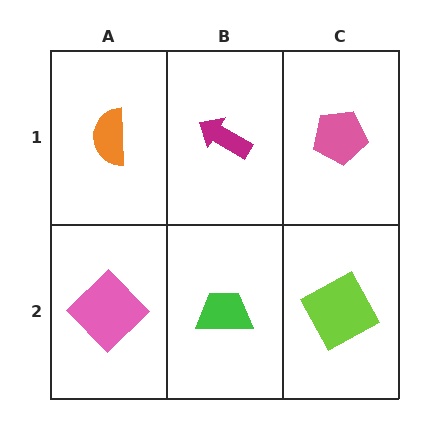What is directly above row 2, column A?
An orange semicircle.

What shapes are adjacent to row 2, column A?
An orange semicircle (row 1, column A), a green trapezoid (row 2, column B).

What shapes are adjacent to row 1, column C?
A lime square (row 2, column C), a magenta arrow (row 1, column B).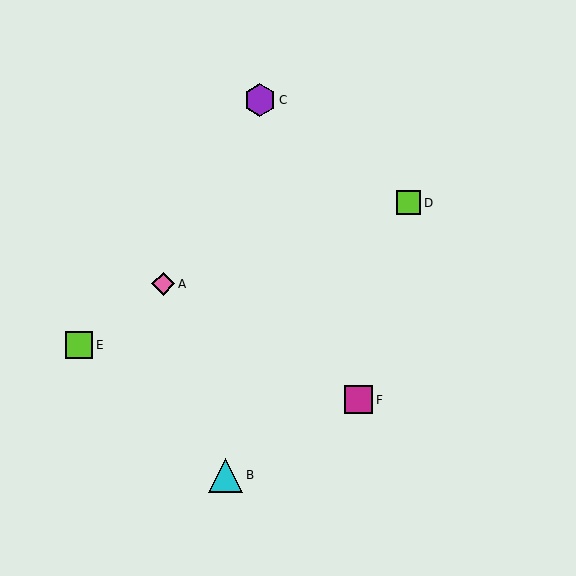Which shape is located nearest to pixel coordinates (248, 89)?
The purple hexagon (labeled C) at (260, 100) is nearest to that location.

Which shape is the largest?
The cyan triangle (labeled B) is the largest.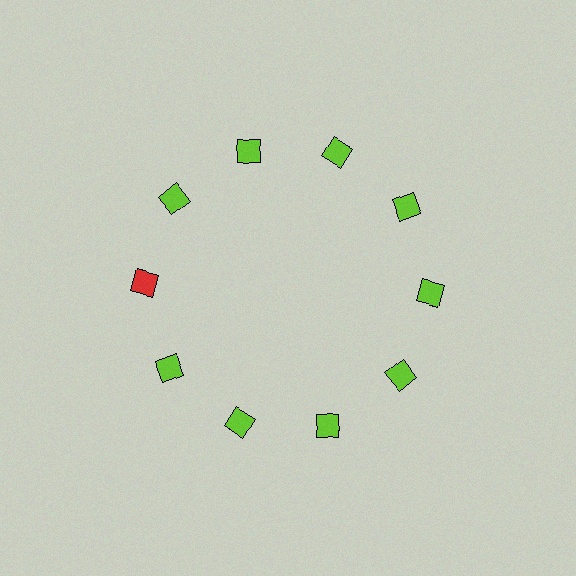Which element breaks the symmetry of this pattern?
The red square at roughly the 9 o'clock position breaks the symmetry. All other shapes are lime squares.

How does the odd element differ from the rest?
It has a different color: red instead of lime.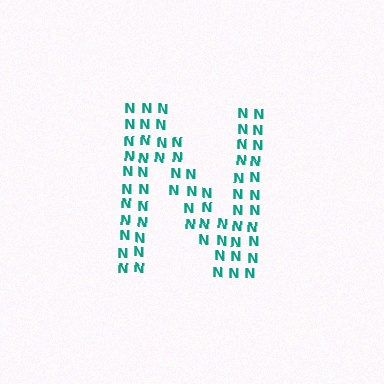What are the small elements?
The small elements are letter N's.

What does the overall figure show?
The overall figure shows the letter N.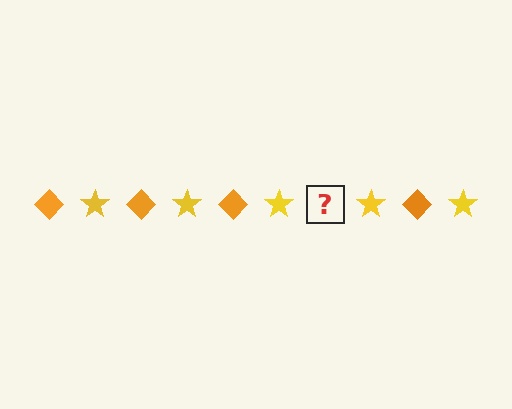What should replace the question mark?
The question mark should be replaced with an orange diamond.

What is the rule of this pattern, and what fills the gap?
The rule is that the pattern alternates between orange diamond and yellow star. The gap should be filled with an orange diamond.